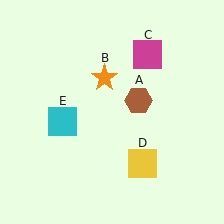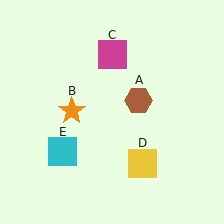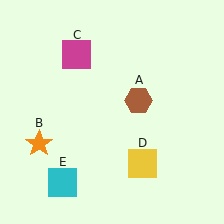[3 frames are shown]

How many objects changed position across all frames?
3 objects changed position: orange star (object B), magenta square (object C), cyan square (object E).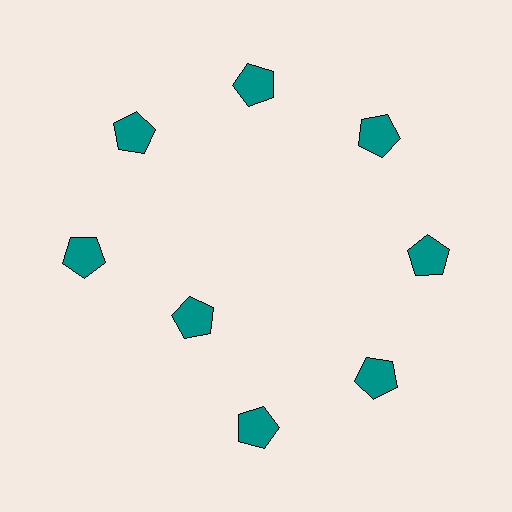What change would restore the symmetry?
The symmetry would be restored by moving it outward, back onto the ring so that all 8 pentagons sit at equal angles and equal distance from the center.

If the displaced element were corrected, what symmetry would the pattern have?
It would have 8-fold rotational symmetry — the pattern would map onto itself every 45 degrees.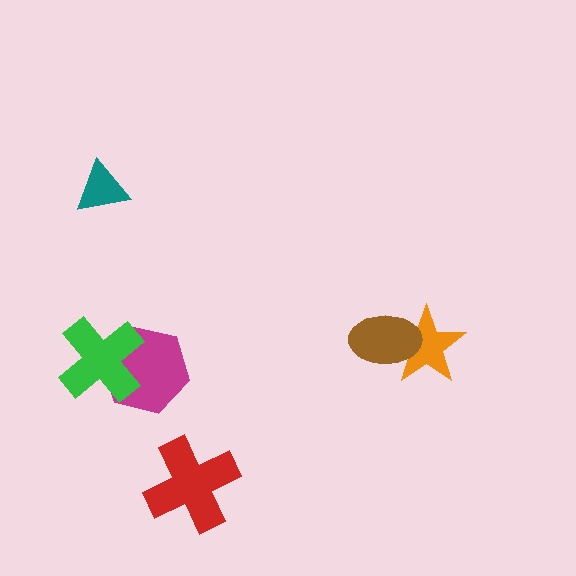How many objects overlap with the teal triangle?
0 objects overlap with the teal triangle.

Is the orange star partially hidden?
Yes, it is partially covered by another shape.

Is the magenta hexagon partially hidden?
Yes, it is partially covered by another shape.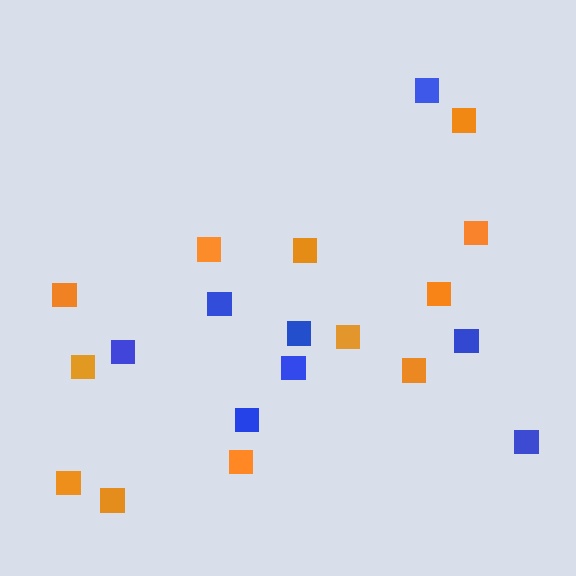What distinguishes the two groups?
There are 2 groups: one group of blue squares (8) and one group of orange squares (12).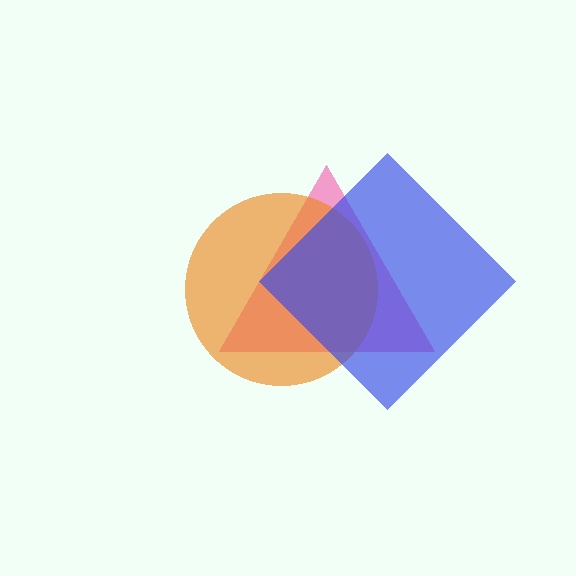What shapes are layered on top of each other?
The layered shapes are: a pink triangle, an orange circle, a blue diamond.